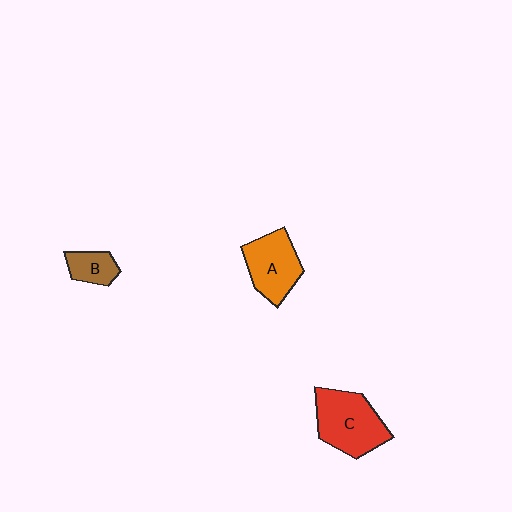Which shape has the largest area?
Shape C (red).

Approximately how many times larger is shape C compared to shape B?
Approximately 2.4 times.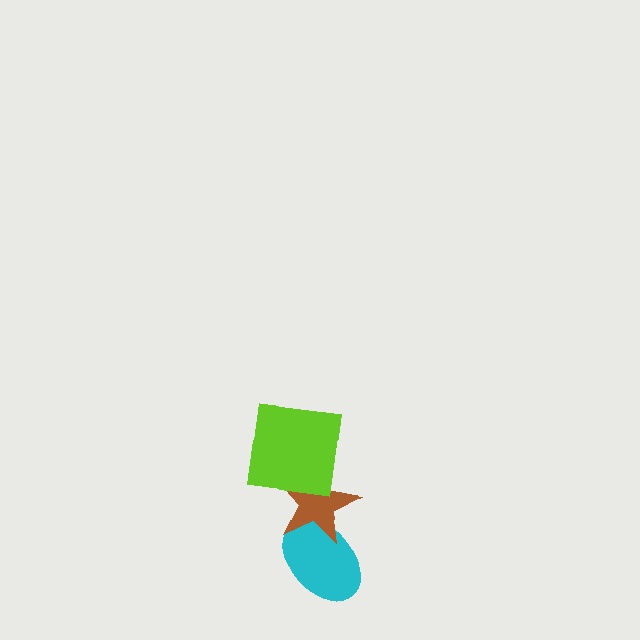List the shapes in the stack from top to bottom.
From top to bottom: the lime square, the brown star, the cyan ellipse.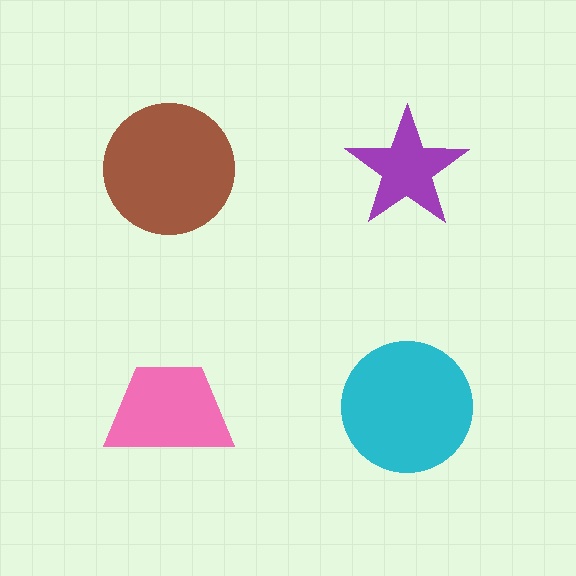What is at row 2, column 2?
A cyan circle.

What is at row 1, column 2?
A purple star.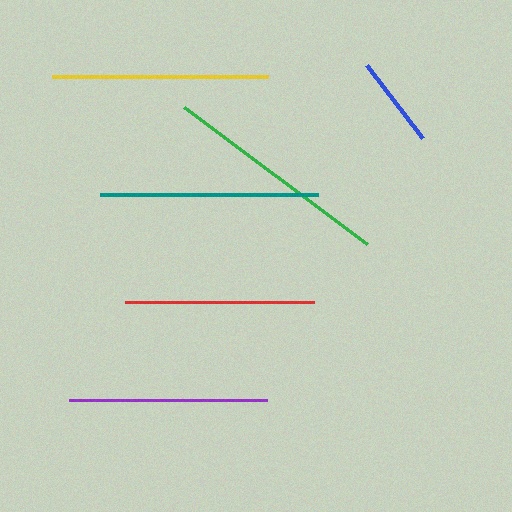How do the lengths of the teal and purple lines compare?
The teal and purple lines are approximately the same length.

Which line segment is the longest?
The green line is the longest at approximately 229 pixels.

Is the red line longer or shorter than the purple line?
The purple line is longer than the red line.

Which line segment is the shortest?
The blue line is the shortest at approximately 91 pixels.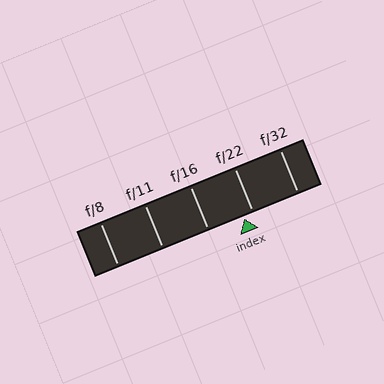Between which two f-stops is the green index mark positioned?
The index mark is between f/16 and f/22.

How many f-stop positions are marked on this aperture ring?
There are 5 f-stop positions marked.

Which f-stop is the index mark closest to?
The index mark is closest to f/22.